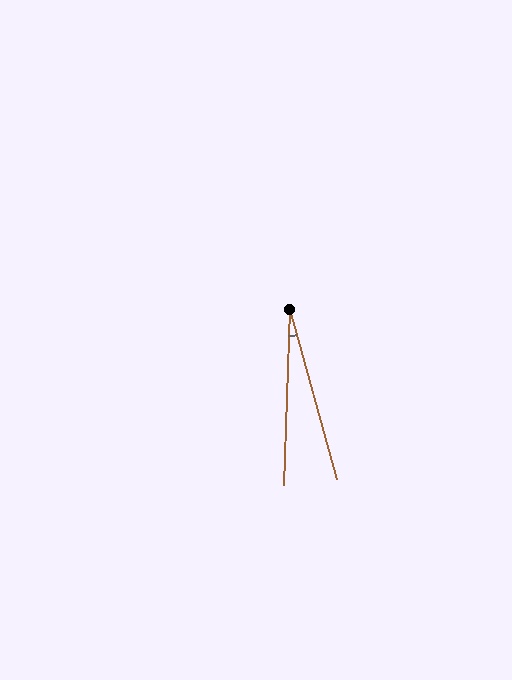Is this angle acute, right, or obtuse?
It is acute.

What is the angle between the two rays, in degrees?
Approximately 17 degrees.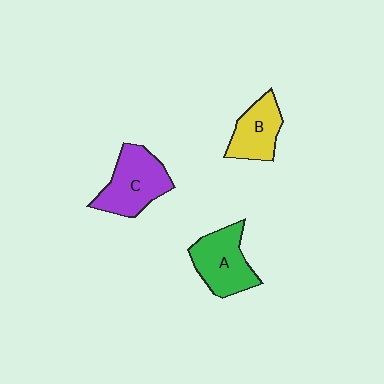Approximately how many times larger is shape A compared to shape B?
Approximately 1.2 times.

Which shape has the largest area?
Shape C (purple).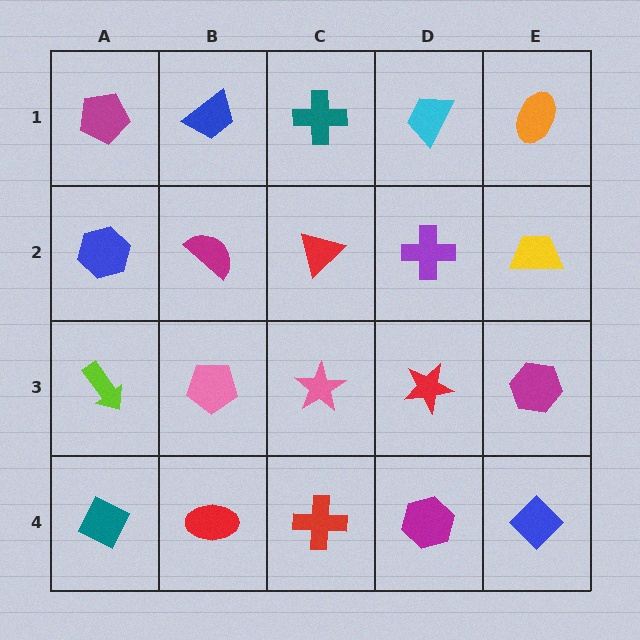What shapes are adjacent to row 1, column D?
A purple cross (row 2, column D), a teal cross (row 1, column C), an orange ellipse (row 1, column E).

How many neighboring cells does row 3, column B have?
4.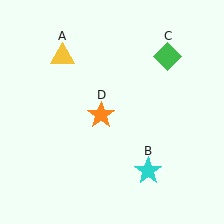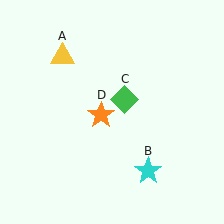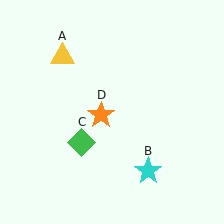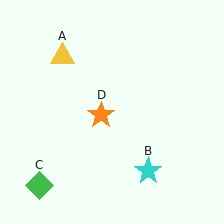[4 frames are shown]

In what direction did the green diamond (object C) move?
The green diamond (object C) moved down and to the left.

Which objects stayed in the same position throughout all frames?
Yellow triangle (object A) and cyan star (object B) and orange star (object D) remained stationary.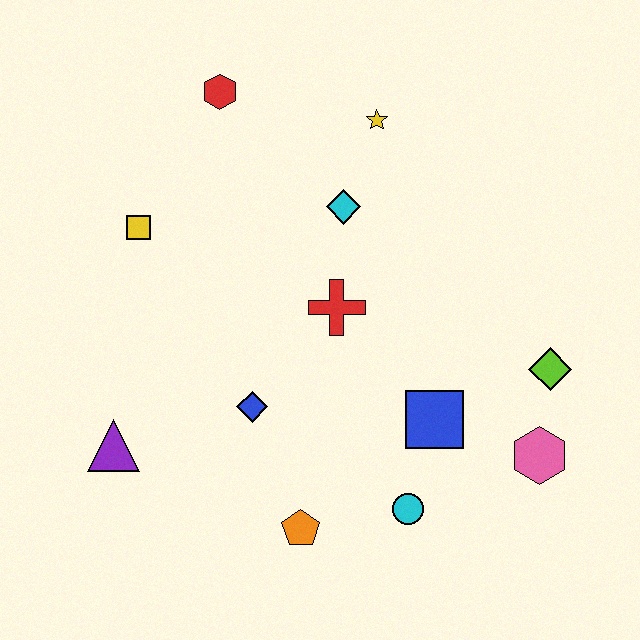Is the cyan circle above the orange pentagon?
Yes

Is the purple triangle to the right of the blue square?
No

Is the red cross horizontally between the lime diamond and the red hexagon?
Yes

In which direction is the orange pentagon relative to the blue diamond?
The orange pentagon is below the blue diamond.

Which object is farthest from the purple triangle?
The lime diamond is farthest from the purple triangle.